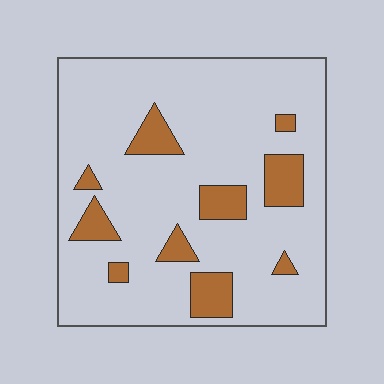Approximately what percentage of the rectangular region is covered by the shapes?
Approximately 15%.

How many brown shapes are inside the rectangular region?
10.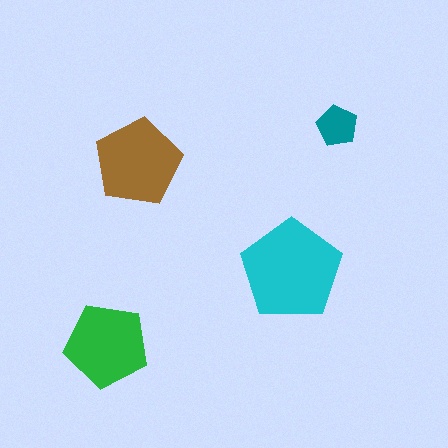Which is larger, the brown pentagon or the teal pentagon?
The brown one.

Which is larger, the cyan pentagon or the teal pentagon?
The cyan one.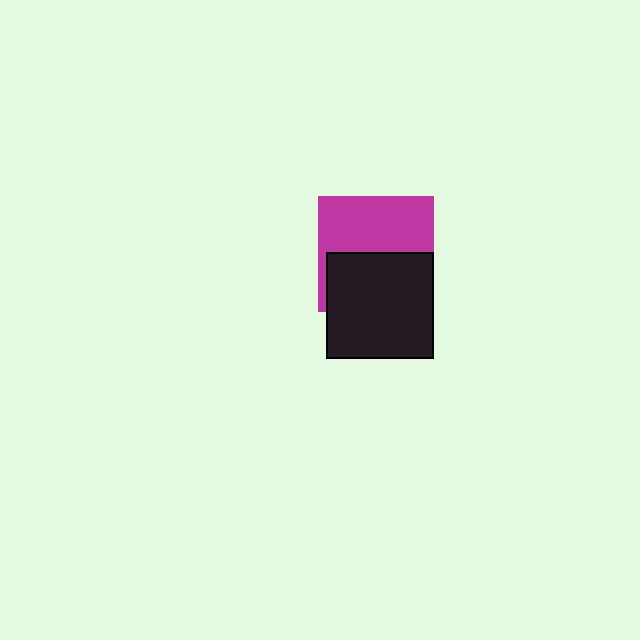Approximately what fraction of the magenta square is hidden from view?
Roughly 48% of the magenta square is hidden behind the black square.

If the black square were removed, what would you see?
You would see the complete magenta square.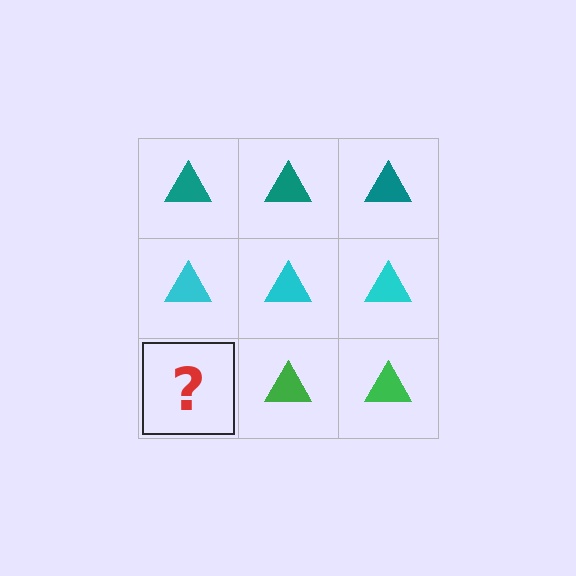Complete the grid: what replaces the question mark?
The question mark should be replaced with a green triangle.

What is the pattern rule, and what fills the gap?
The rule is that each row has a consistent color. The gap should be filled with a green triangle.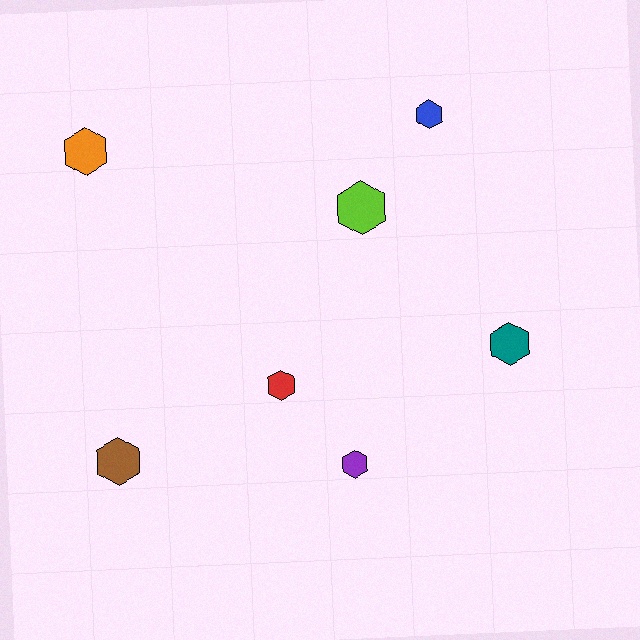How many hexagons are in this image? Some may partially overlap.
There are 7 hexagons.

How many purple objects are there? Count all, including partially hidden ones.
There is 1 purple object.